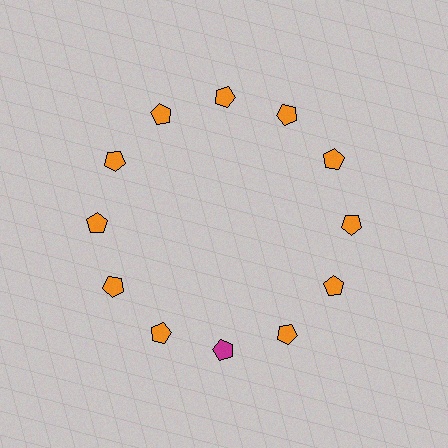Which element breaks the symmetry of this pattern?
The magenta pentagon at roughly the 6 o'clock position breaks the symmetry. All other shapes are orange pentagons.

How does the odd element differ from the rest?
It has a different color: magenta instead of orange.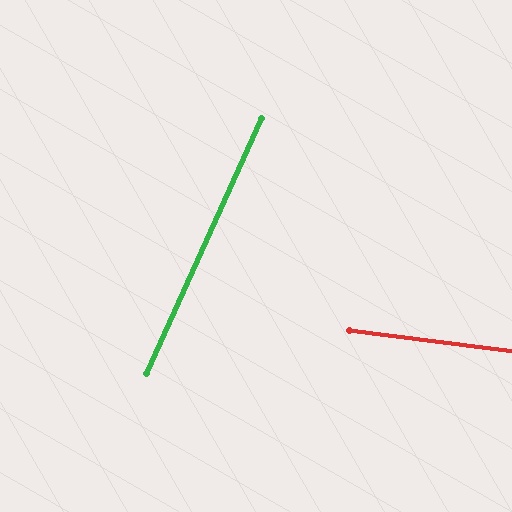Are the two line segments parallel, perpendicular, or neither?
Neither parallel nor perpendicular — they differ by about 73°.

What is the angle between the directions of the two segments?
Approximately 73 degrees.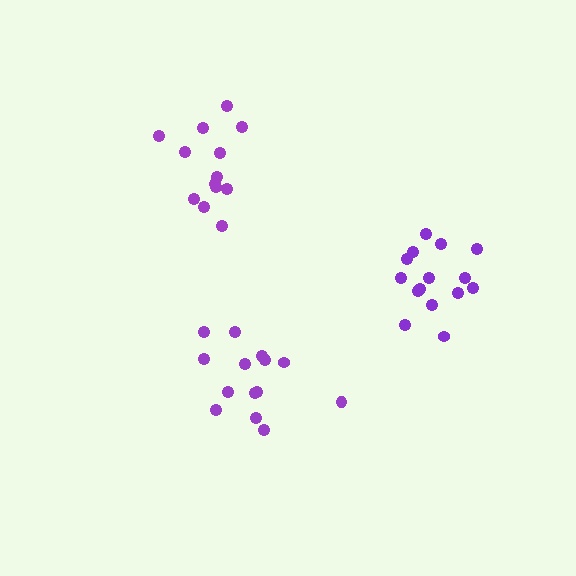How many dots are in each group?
Group 1: 14 dots, Group 2: 13 dots, Group 3: 15 dots (42 total).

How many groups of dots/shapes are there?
There are 3 groups.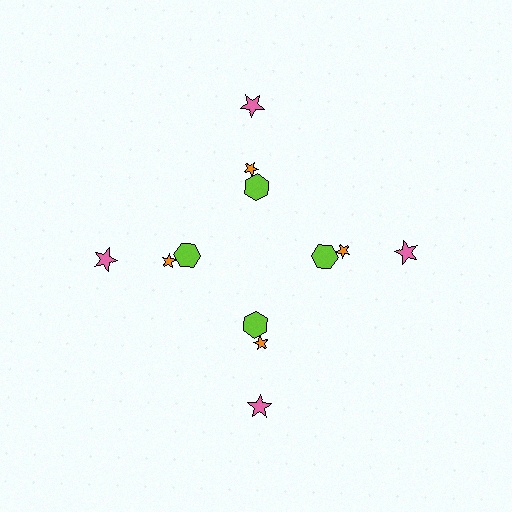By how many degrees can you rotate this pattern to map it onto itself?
The pattern maps onto itself every 90 degrees of rotation.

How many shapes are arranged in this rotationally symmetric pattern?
There are 12 shapes, arranged in 4 groups of 3.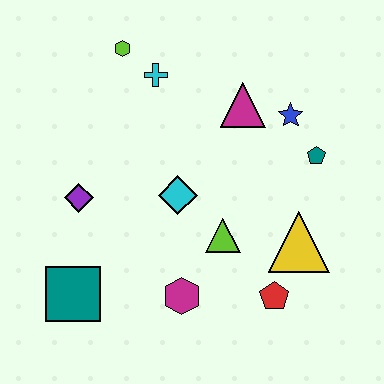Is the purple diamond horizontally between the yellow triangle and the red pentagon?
No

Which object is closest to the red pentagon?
The yellow triangle is closest to the red pentagon.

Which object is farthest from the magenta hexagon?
The lime hexagon is farthest from the magenta hexagon.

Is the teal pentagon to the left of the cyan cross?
No